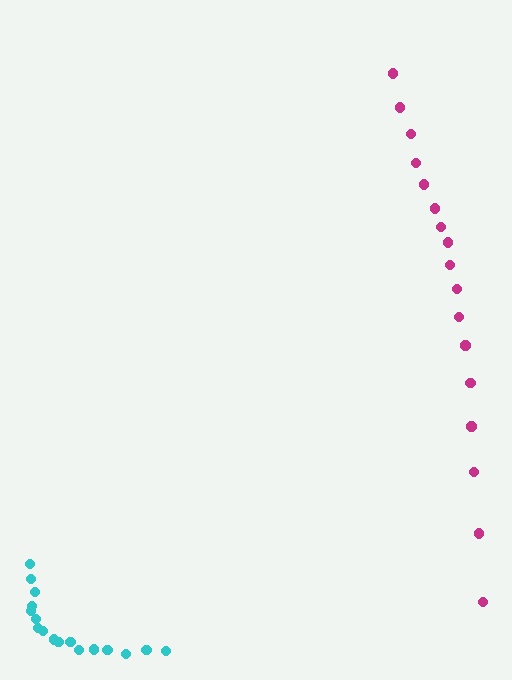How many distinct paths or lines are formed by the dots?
There are 2 distinct paths.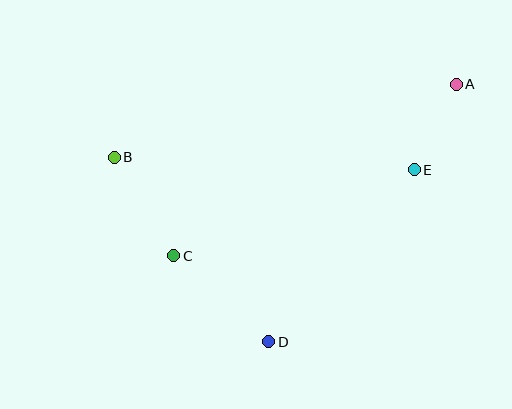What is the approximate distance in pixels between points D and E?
The distance between D and E is approximately 225 pixels.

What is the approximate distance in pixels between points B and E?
The distance between B and E is approximately 300 pixels.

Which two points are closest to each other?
Points A and E are closest to each other.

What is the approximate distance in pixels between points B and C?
The distance between B and C is approximately 115 pixels.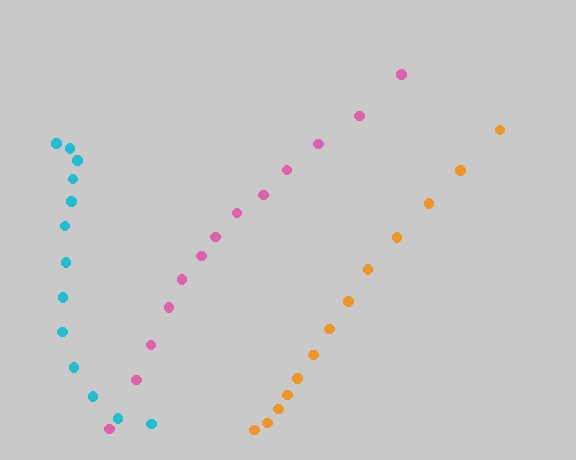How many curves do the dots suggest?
There are 3 distinct paths.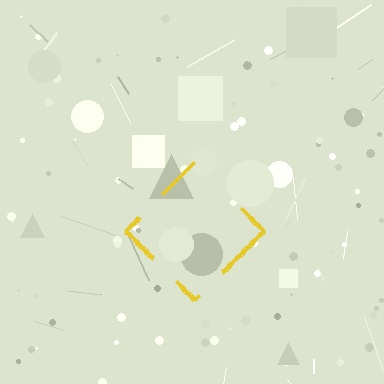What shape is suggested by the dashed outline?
The dashed outline suggests a diamond.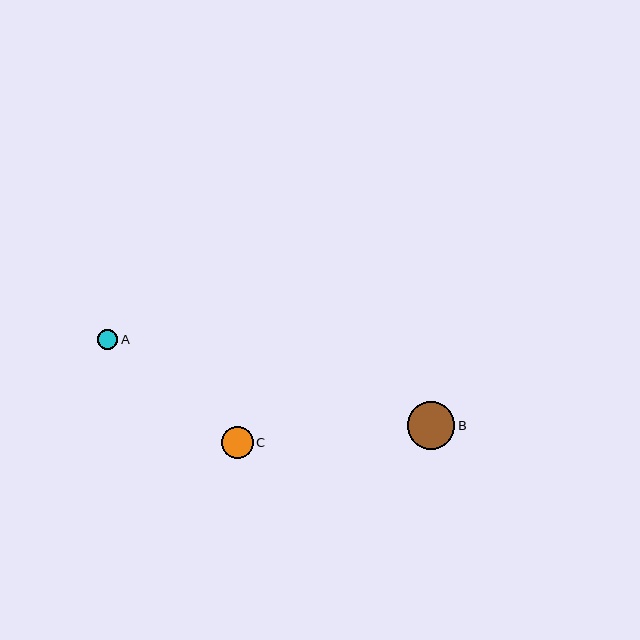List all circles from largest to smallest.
From largest to smallest: B, C, A.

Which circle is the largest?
Circle B is the largest with a size of approximately 48 pixels.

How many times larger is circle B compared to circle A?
Circle B is approximately 2.3 times the size of circle A.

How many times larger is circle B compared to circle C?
Circle B is approximately 1.5 times the size of circle C.